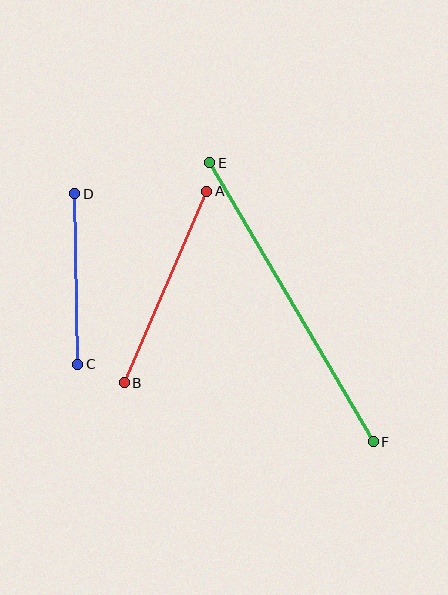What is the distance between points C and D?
The distance is approximately 171 pixels.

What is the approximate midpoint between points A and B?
The midpoint is at approximately (165, 287) pixels.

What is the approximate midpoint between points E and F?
The midpoint is at approximately (292, 302) pixels.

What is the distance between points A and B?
The distance is approximately 209 pixels.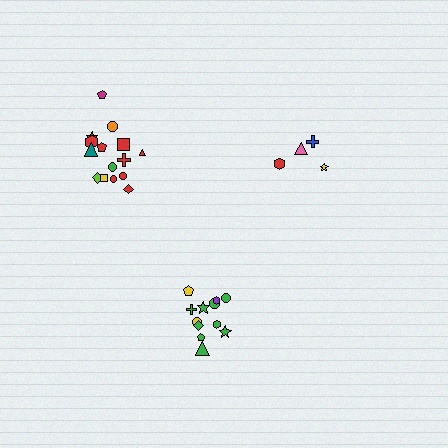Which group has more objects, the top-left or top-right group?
The top-left group.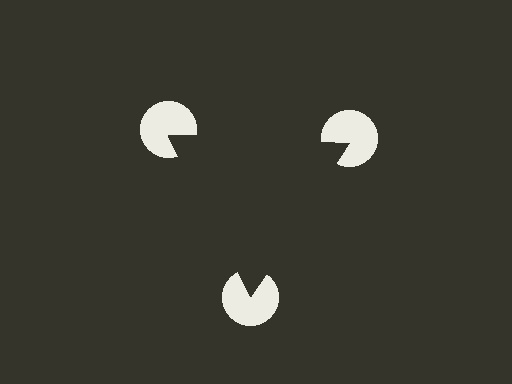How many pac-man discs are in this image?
There are 3 — one at each vertex of the illusory triangle.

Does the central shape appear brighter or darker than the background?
It typically appears slightly darker than the background, even though no actual brightness change is drawn.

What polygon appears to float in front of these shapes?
An illusory triangle — its edges are inferred from the aligned wedge cuts in the pac-man discs, not physically drawn.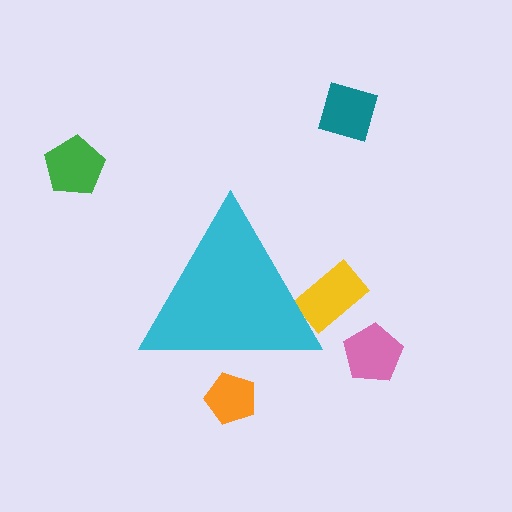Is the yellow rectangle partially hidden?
Yes, the yellow rectangle is partially hidden behind the cyan triangle.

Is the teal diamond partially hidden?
No, the teal diamond is fully visible.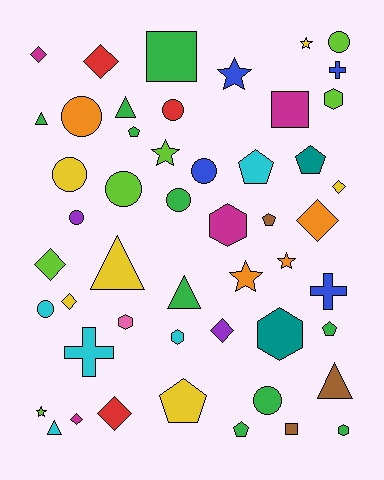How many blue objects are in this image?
There are 4 blue objects.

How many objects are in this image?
There are 50 objects.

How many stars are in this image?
There are 6 stars.